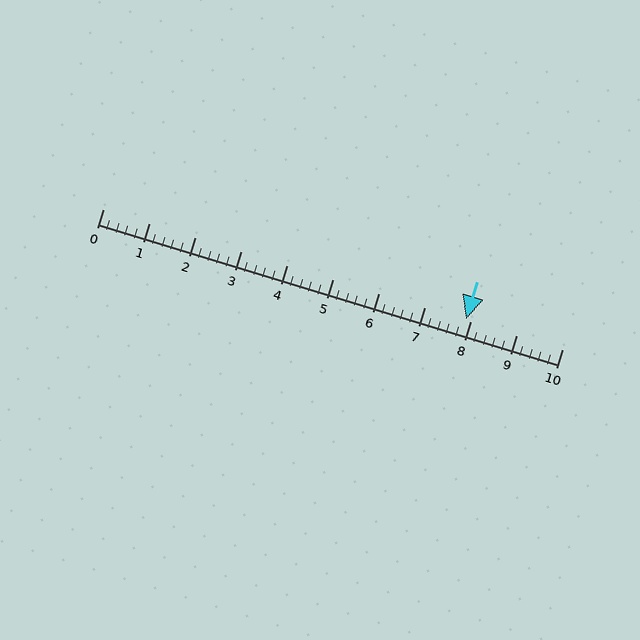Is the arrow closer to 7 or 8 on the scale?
The arrow is closer to 8.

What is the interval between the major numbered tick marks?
The major tick marks are spaced 1 units apart.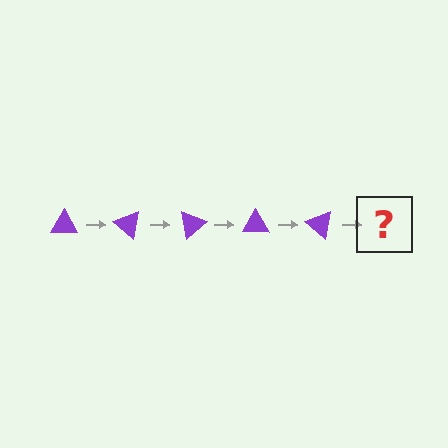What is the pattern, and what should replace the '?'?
The pattern is that the triangle rotates 40 degrees each step. The '?' should be a purple triangle rotated 200 degrees.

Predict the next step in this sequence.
The next step is a purple triangle rotated 200 degrees.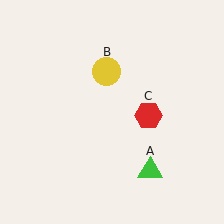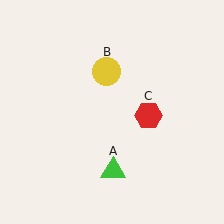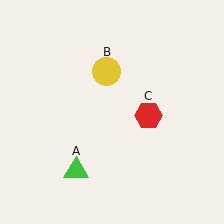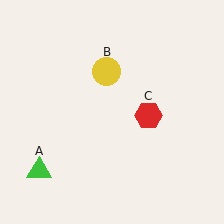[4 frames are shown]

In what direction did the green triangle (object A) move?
The green triangle (object A) moved left.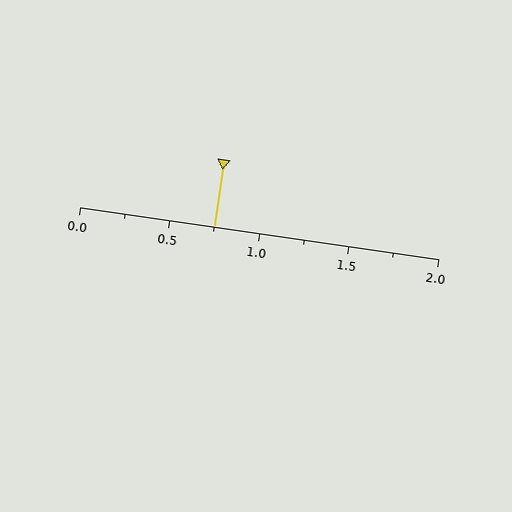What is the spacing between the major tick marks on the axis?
The major ticks are spaced 0.5 apart.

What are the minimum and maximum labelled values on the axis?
The axis runs from 0.0 to 2.0.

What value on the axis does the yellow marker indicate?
The marker indicates approximately 0.75.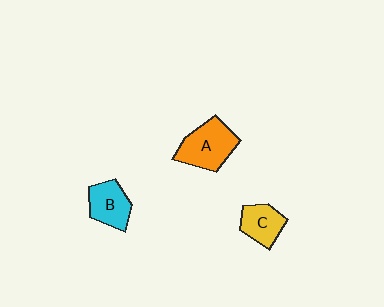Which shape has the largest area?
Shape A (orange).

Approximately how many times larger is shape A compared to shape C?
Approximately 1.5 times.